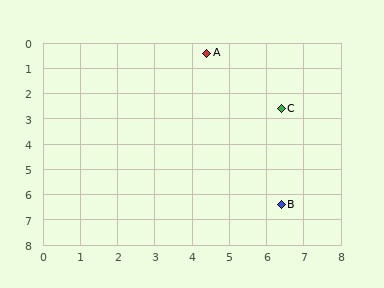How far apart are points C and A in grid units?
Points C and A are about 3.0 grid units apart.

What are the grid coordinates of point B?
Point B is at approximately (6.4, 6.4).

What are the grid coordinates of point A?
Point A is at approximately (4.4, 0.4).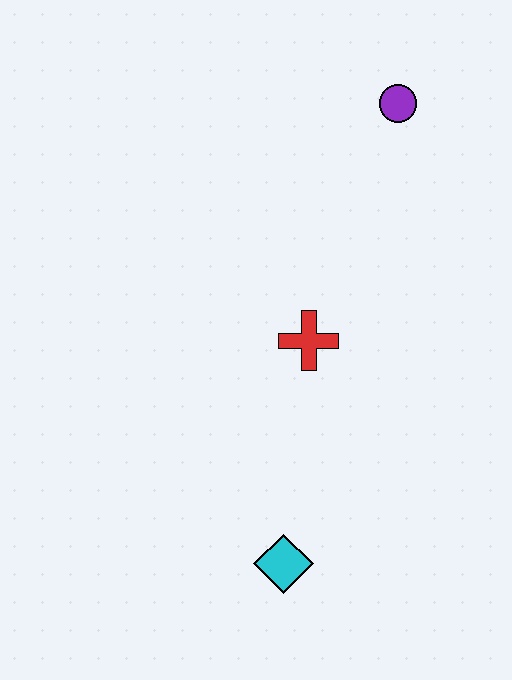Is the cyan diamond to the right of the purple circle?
No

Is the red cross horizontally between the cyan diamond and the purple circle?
Yes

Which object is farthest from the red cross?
The purple circle is farthest from the red cross.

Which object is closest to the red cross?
The cyan diamond is closest to the red cross.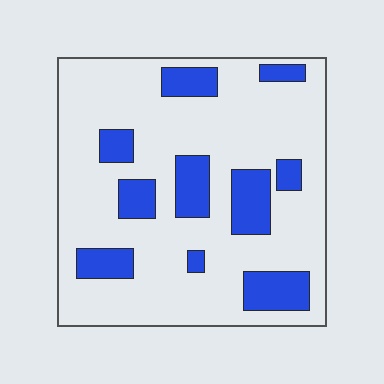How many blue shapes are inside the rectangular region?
10.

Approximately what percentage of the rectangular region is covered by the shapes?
Approximately 20%.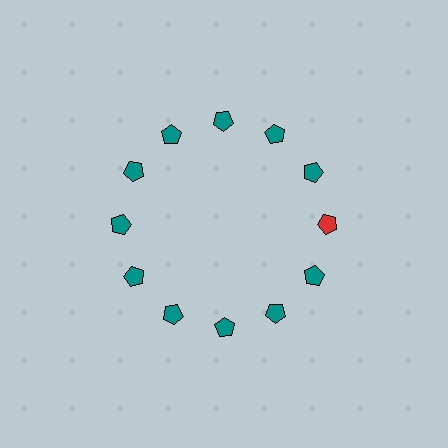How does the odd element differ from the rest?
It has a different color: red instead of teal.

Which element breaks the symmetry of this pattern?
The red pentagon at roughly the 3 o'clock position breaks the symmetry. All other shapes are teal pentagons.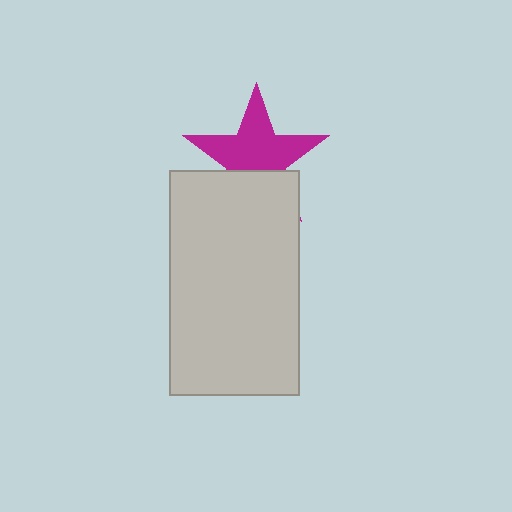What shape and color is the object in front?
The object in front is a light gray rectangle.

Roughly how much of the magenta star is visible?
About half of it is visible (roughly 64%).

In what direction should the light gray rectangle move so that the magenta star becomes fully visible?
The light gray rectangle should move down. That is the shortest direction to clear the overlap and leave the magenta star fully visible.